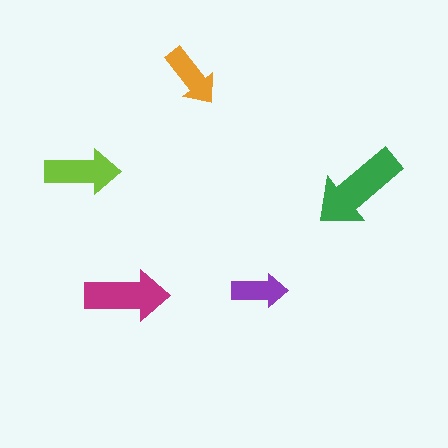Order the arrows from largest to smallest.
the green one, the magenta one, the lime one, the orange one, the purple one.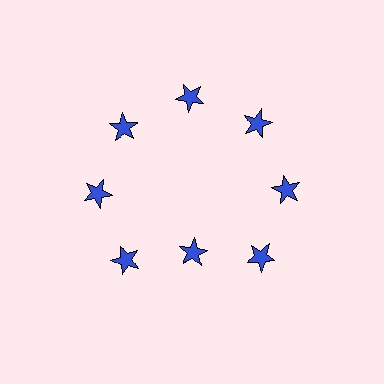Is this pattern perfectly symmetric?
No. The 8 blue stars are arranged in a ring, but one element near the 6 o'clock position is pulled inward toward the center, breaking the 8-fold rotational symmetry.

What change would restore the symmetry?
The symmetry would be restored by moving it outward, back onto the ring so that all 8 stars sit at equal angles and equal distance from the center.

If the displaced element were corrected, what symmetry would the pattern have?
It would have 8-fold rotational symmetry — the pattern would map onto itself every 45 degrees.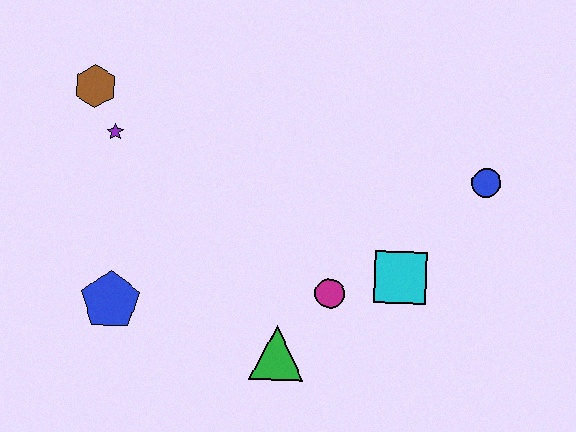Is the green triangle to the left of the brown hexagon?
No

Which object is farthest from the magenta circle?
The brown hexagon is farthest from the magenta circle.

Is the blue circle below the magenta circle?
No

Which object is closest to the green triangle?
The magenta circle is closest to the green triangle.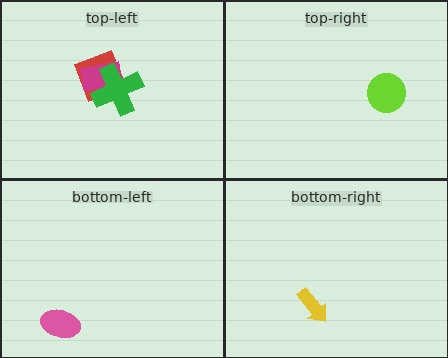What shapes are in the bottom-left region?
The pink ellipse.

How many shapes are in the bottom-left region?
1.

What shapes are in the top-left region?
The red square, the magenta rectangle, the green cross.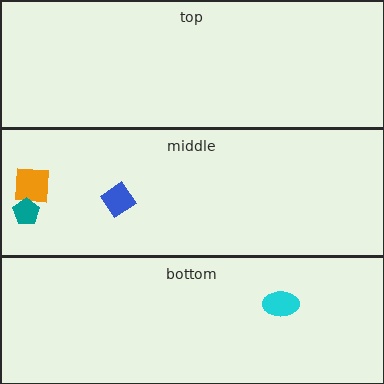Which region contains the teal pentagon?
The middle region.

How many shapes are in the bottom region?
1.